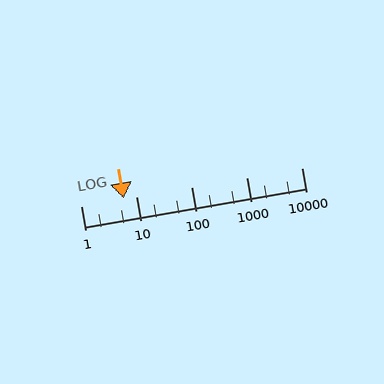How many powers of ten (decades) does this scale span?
The scale spans 4 decades, from 1 to 10000.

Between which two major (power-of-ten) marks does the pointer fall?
The pointer is between 1 and 10.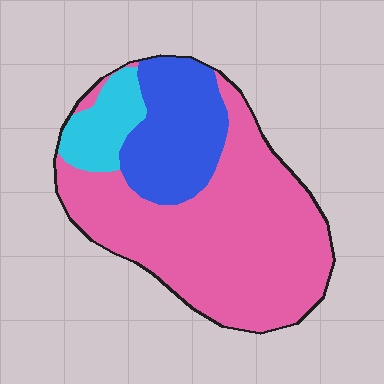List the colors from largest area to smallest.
From largest to smallest: pink, blue, cyan.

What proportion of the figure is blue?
Blue takes up about one quarter (1/4) of the figure.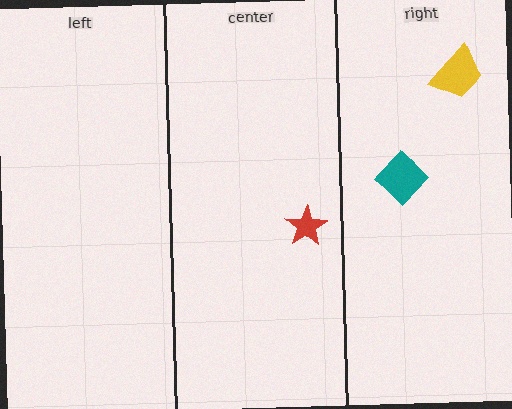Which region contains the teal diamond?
The right region.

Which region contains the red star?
The center region.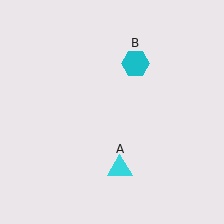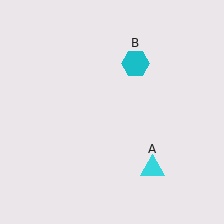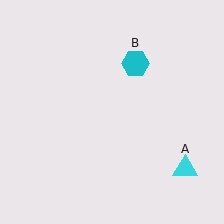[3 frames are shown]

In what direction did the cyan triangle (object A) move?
The cyan triangle (object A) moved right.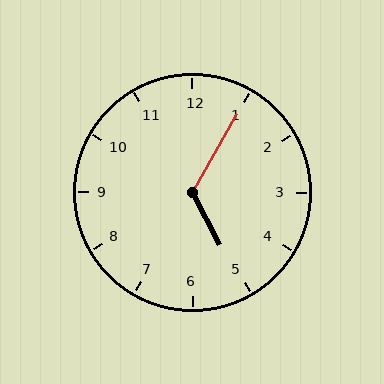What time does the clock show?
5:05.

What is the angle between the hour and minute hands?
Approximately 122 degrees.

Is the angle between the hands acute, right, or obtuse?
It is obtuse.